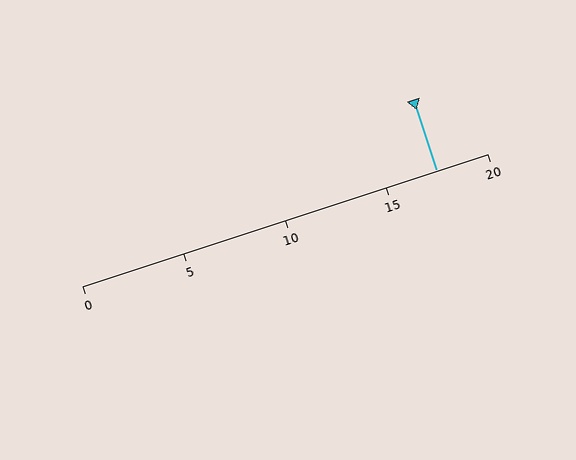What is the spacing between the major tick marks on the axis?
The major ticks are spaced 5 apart.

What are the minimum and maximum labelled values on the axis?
The axis runs from 0 to 20.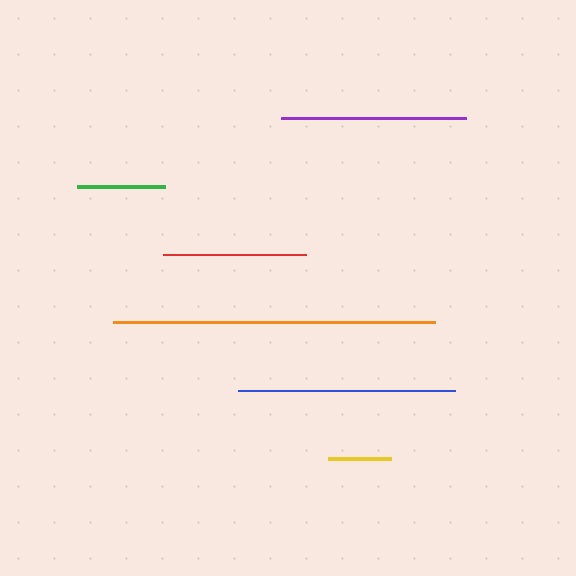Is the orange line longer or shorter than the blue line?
The orange line is longer than the blue line.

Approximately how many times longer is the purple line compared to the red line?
The purple line is approximately 1.3 times the length of the red line.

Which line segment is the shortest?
The yellow line is the shortest at approximately 63 pixels.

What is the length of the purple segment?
The purple segment is approximately 185 pixels long.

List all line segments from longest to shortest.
From longest to shortest: orange, blue, purple, red, green, yellow.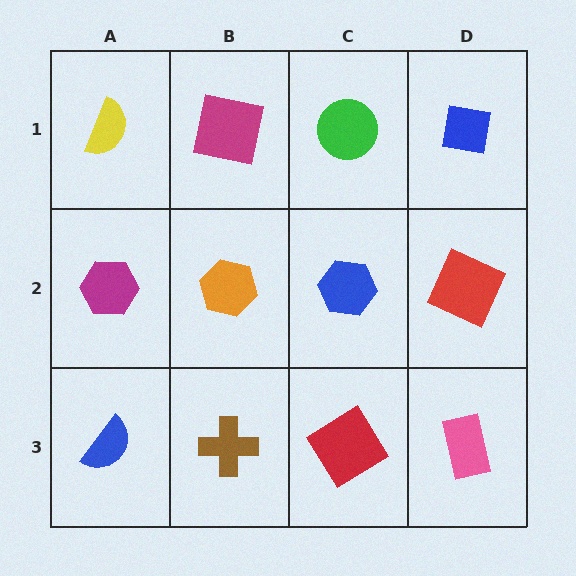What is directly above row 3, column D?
A red square.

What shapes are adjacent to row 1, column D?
A red square (row 2, column D), a green circle (row 1, column C).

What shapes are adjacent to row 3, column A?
A magenta hexagon (row 2, column A), a brown cross (row 3, column B).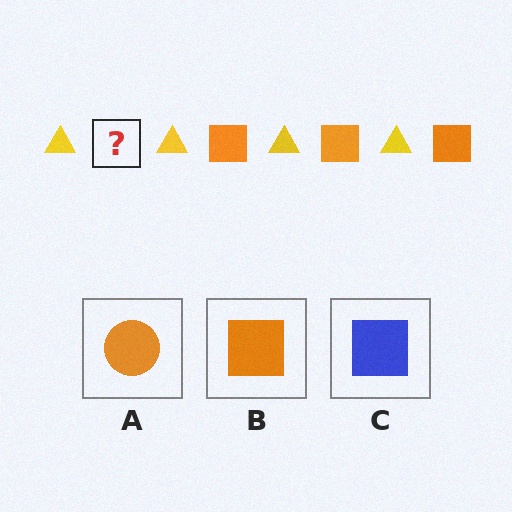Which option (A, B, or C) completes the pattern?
B.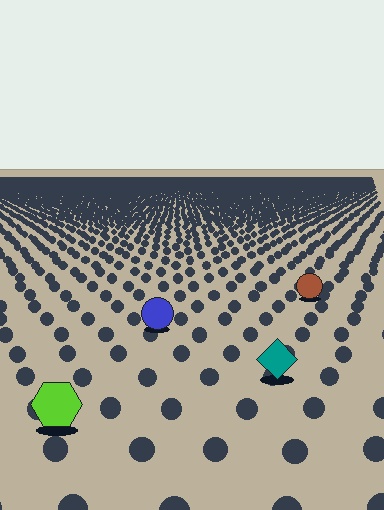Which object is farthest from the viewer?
The brown circle is farthest from the viewer. It appears smaller and the ground texture around it is denser.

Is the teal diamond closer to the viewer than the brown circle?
Yes. The teal diamond is closer — you can tell from the texture gradient: the ground texture is coarser near it.